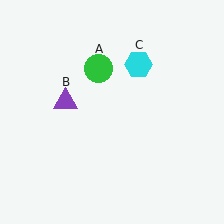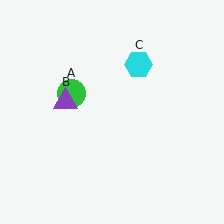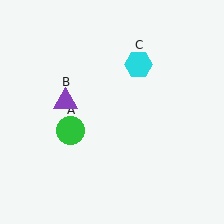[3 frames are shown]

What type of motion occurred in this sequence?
The green circle (object A) rotated counterclockwise around the center of the scene.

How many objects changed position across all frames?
1 object changed position: green circle (object A).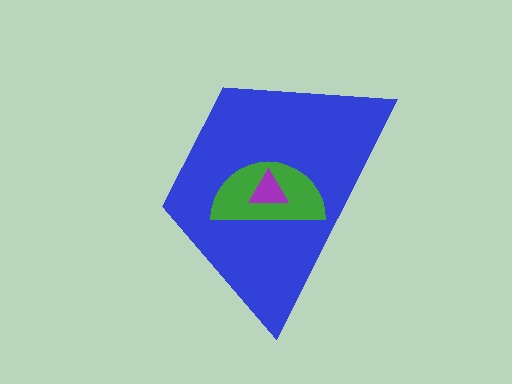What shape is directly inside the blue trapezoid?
The green semicircle.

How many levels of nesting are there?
3.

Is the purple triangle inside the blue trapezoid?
Yes.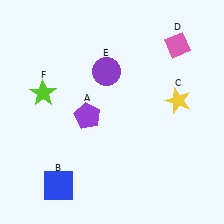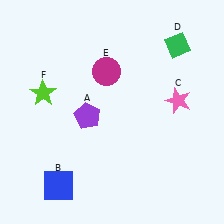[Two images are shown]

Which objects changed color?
C changed from yellow to pink. D changed from pink to green. E changed from purple to magenta.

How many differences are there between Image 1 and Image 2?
There are 3 differences between the two images.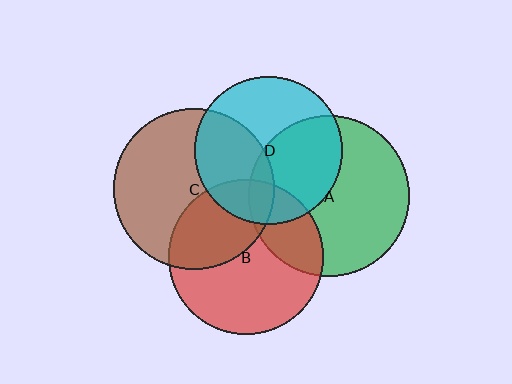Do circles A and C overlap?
Yes.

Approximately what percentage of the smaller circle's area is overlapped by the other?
Approximately 5%.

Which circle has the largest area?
Circle C (brown).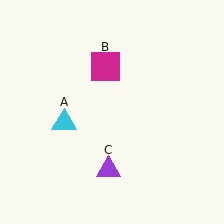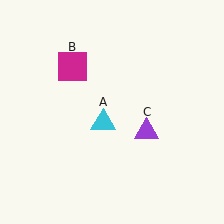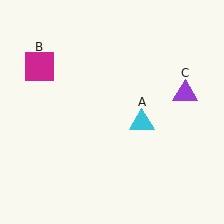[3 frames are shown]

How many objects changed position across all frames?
3 objects changed position: cyan triangle (object A), magenta square (object B), purple triangle (object C).